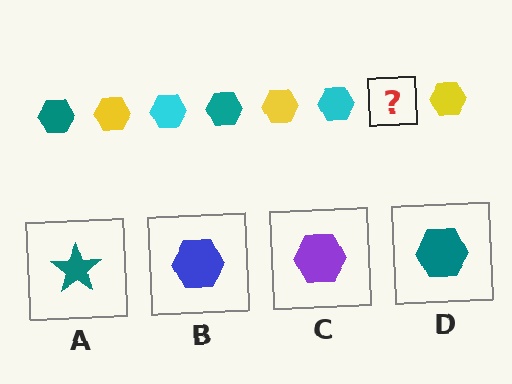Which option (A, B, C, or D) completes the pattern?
D.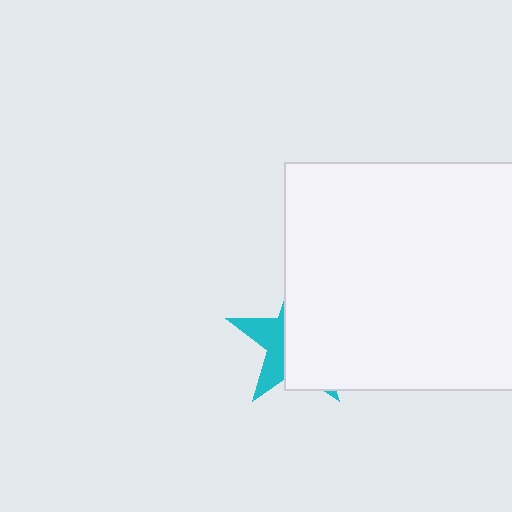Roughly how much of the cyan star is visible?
A small part of it is visible (roughly 34%).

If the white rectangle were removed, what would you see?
You would see the complete cyan star.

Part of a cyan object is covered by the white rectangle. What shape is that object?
It is a star.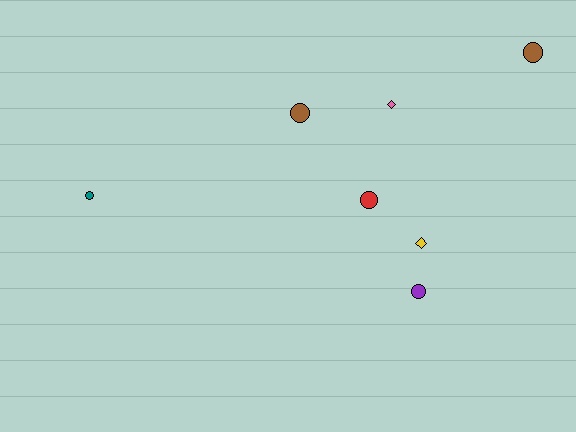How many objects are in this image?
There are 7 objects.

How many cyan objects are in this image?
There are no cyan objects.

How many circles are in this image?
There are 5 circles.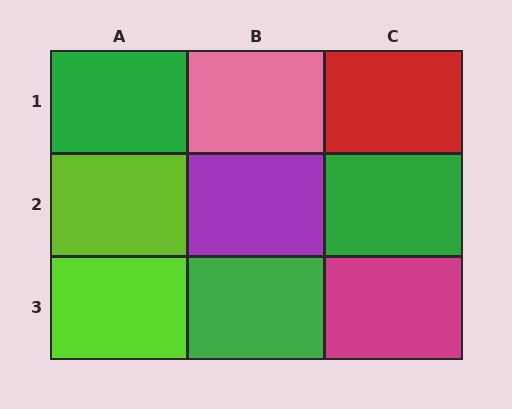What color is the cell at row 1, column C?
Red.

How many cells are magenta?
1 cell is magenta.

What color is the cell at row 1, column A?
Green.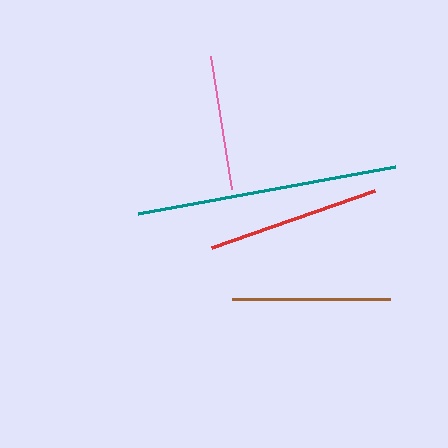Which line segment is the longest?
The teal line is the longest at approximately 261 pixels.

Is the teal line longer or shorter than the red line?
The teal line is longer than the red line.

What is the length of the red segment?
The red segment is approximately 173 pixels long.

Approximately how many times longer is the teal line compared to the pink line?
The teal line is approximately 1.9 times the length of the pink line.